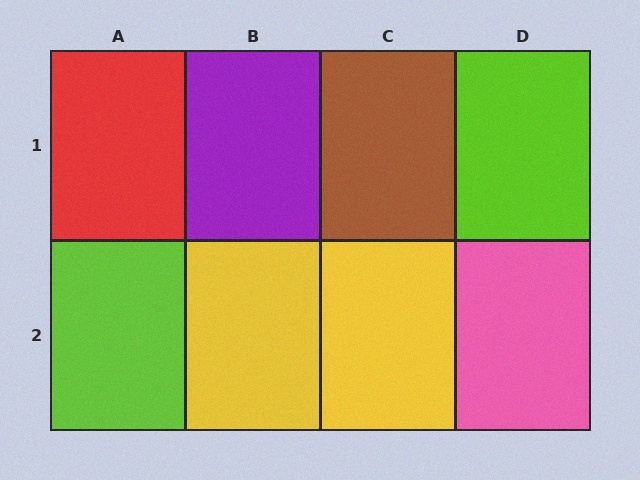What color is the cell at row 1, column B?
Purple.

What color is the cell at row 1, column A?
Red.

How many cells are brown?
1 cell is brown.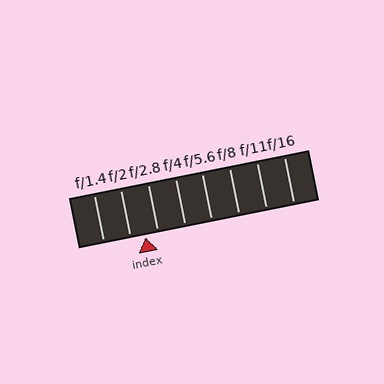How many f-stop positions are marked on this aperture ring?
There are 8 f-stop positions marked.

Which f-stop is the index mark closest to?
The index mark is closest to f/2.8.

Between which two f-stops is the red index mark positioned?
The index mark is between f/2 and f/2.8.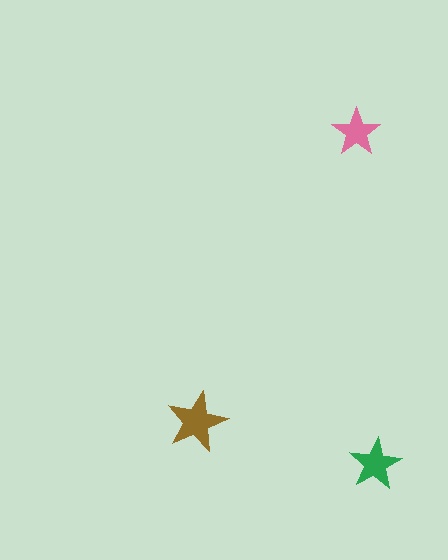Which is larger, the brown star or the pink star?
The brown one.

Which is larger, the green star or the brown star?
The brown one.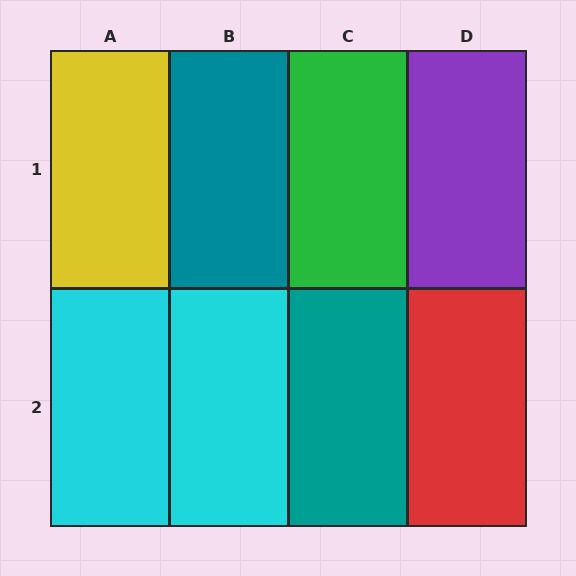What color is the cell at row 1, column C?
Green.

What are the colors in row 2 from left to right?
Cyan, cyan, teal, red.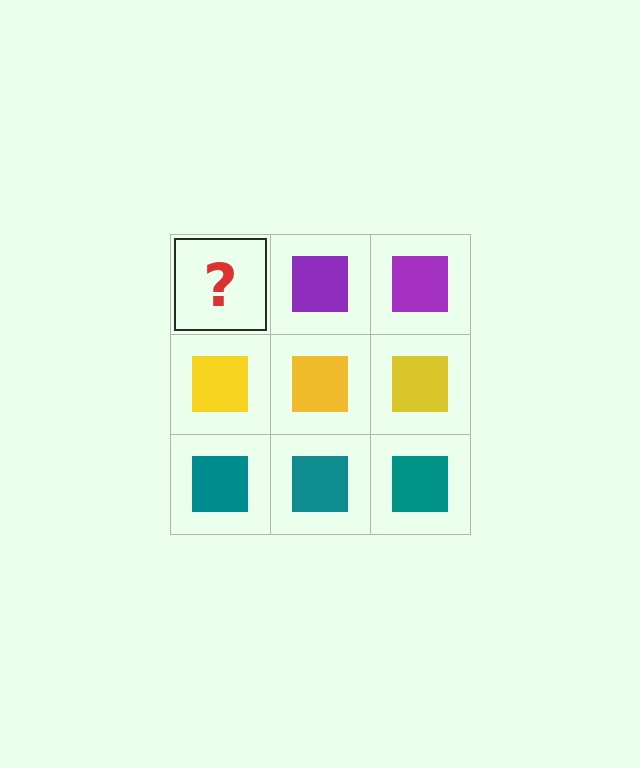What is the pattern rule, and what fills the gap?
The rule is that each row has a consistent color. The gap should be filled with a purple square.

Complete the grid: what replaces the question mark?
The question mark should be replaced with a purple square.